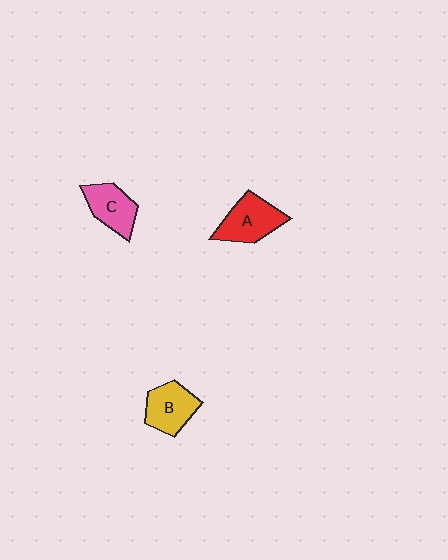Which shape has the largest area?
Shape A (red).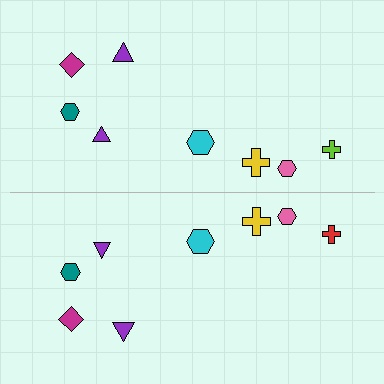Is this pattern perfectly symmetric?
No, the pattern is not perfectly symmetric. The red cross on the bottom side breaks the symmetry — its mirror counterpart is lime.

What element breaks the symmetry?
The red cross on the bottom side breaks the symmetry — its mirror counterpart is lime.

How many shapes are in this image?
There are 16 shapes in this image.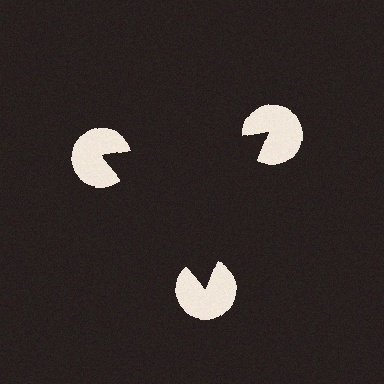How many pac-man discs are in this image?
There are 3 — one at each vertex of the illusory triangle.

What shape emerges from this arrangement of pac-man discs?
An illusory triangle — its edges are inferred from the aligned wedge cuts in the pac-man discs, not physically drawn.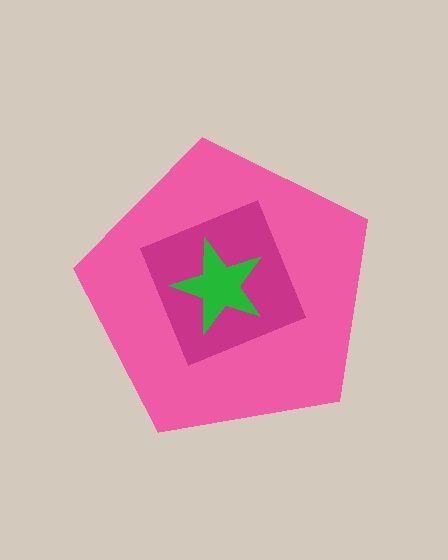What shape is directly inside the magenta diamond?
The green star.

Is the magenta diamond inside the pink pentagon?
Yes.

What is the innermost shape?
The green star.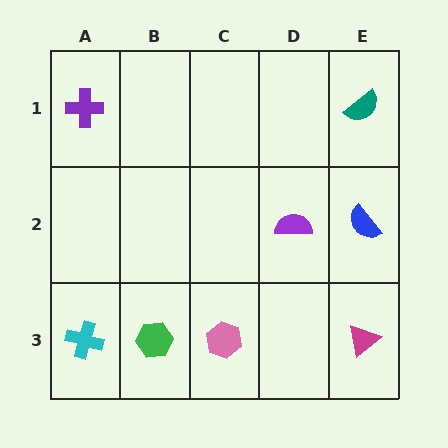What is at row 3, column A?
A cyan cross.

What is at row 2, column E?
A blue semicircle.